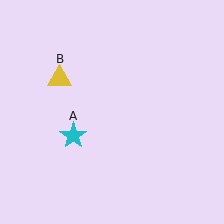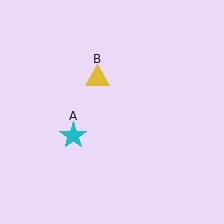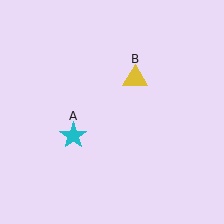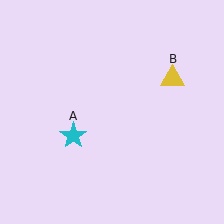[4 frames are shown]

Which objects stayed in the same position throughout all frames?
Cyan star (object A) remained stationary.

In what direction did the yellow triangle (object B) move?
The yellow triangle (object B) moved right.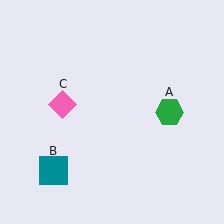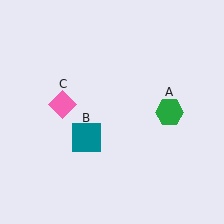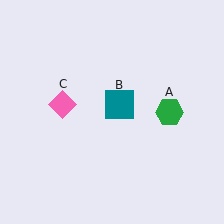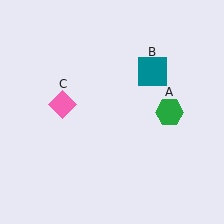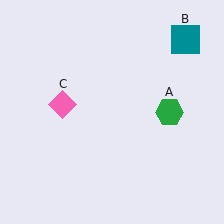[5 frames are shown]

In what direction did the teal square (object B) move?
The teal square (object B) moved up and to the right.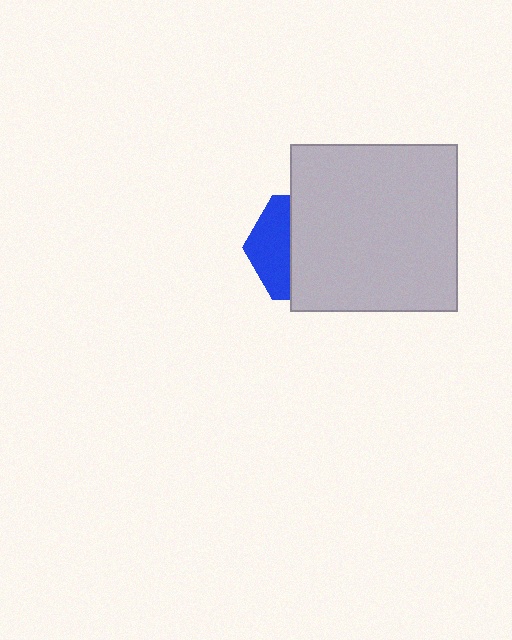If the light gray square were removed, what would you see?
You would see the complete blue hexagon.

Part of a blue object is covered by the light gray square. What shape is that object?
It is a hexagon.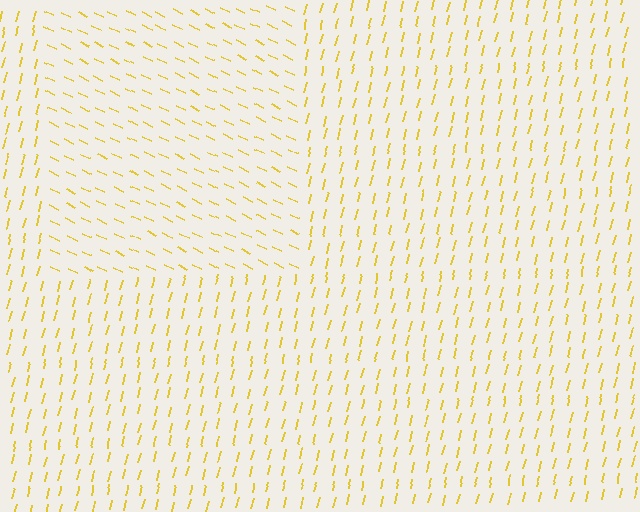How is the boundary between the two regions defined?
The boundary is defined purely by a change in line orientation (approximately 78 degrees difference). All lines are the same color and thickness.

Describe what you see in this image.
The image is filled with small yellow line segments. A rectangle region in the image has lines oriented differently from the surrounding lines, creating a visible texture boundary.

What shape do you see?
I see a rectangle.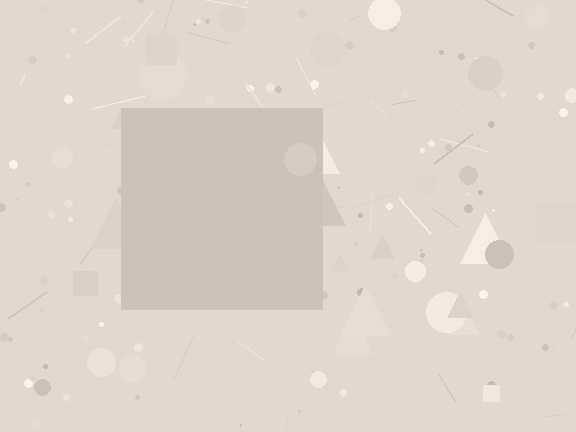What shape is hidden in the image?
A square is hidden in the image.